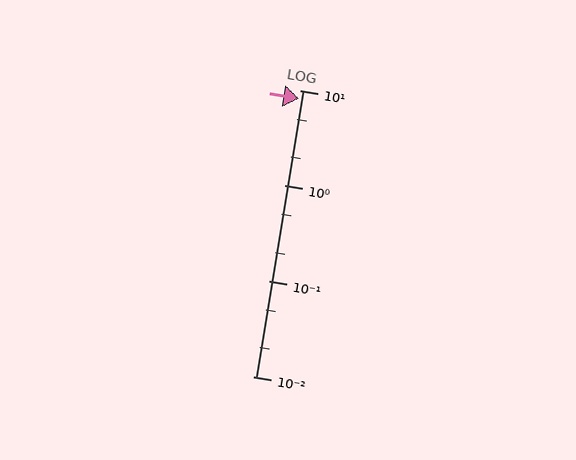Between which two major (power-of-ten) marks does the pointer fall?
The pointer is between 1 and 10.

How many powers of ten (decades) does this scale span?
The scale spans 3 decades, from 0.01 to 10.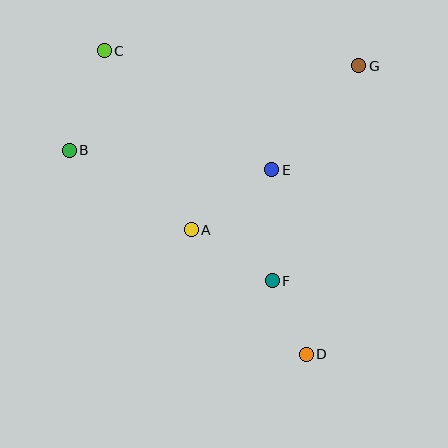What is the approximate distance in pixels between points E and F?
The distance between E and F is approximately 111 pixels.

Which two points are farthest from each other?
Points C and D are farthest from each other.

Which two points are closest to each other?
Points D and F are closest to each other.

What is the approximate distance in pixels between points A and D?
The distance between A and D is approximately 170 pixels.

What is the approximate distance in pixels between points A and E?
The distance between A and E is approximately 100 pixels.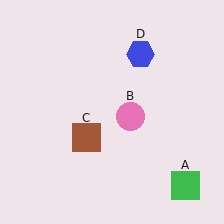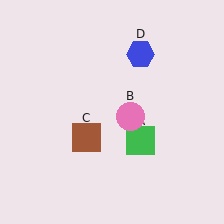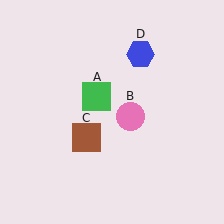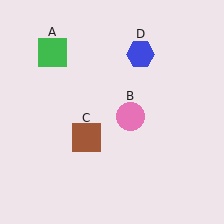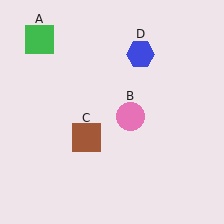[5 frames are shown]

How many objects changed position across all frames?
1 object changed position: green square (object A).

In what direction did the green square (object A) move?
The green square (object A) moved up and to the left.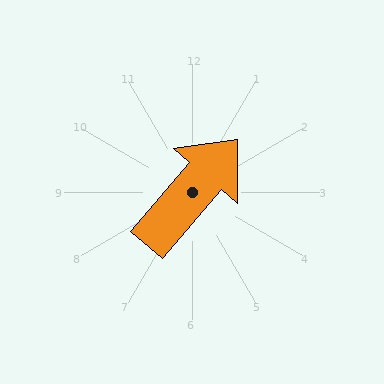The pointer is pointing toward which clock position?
Roughly 1 o'clock.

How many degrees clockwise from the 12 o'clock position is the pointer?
Approximately 41 degrees.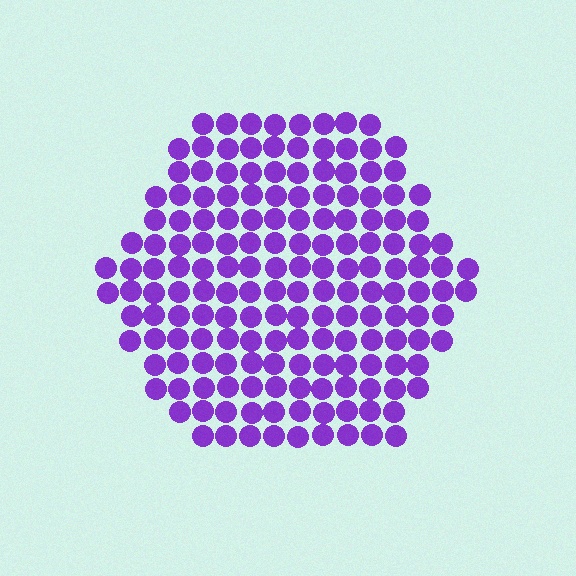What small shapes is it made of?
It is made of small circles.